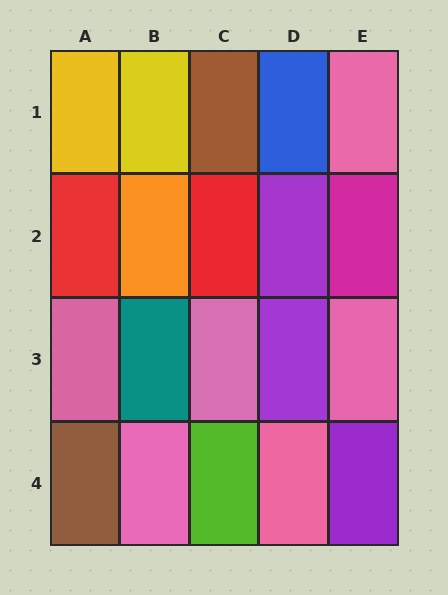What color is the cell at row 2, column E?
Magenta.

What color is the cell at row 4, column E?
Purple.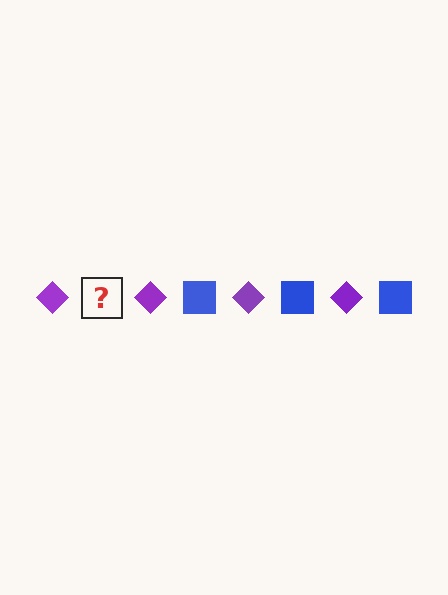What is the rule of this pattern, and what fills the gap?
The rule is that the pattern alternates between purple diamond and blue square. The gap should be filled with a blue square.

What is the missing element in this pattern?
The missing element is a blue square.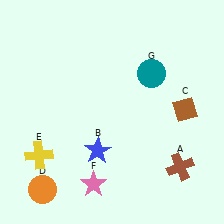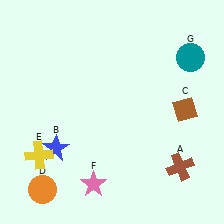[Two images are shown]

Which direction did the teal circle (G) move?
The teal circle (G) moved right.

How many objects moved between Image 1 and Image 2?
2 objects moved between the two images.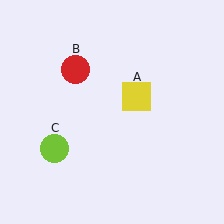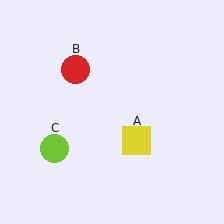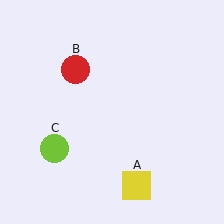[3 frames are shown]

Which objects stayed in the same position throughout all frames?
Red circle (object B) and lime circle (object C) remained stationary.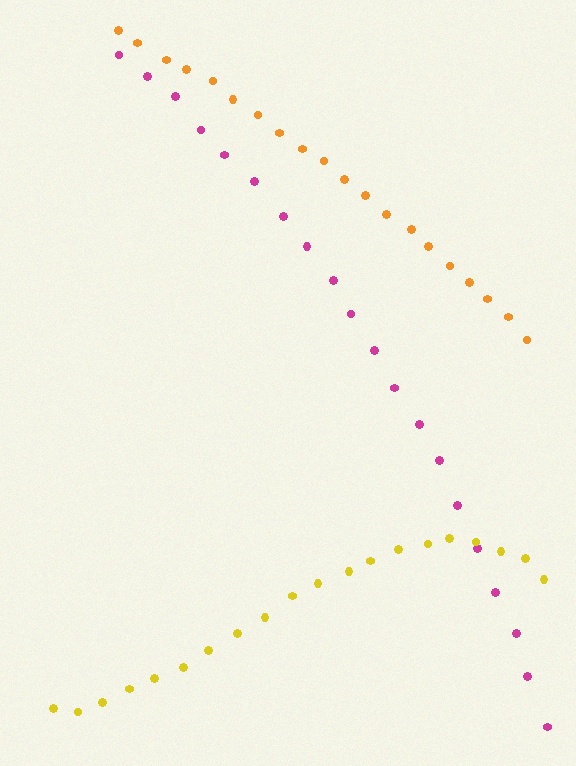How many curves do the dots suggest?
There are 3 distinct paths.